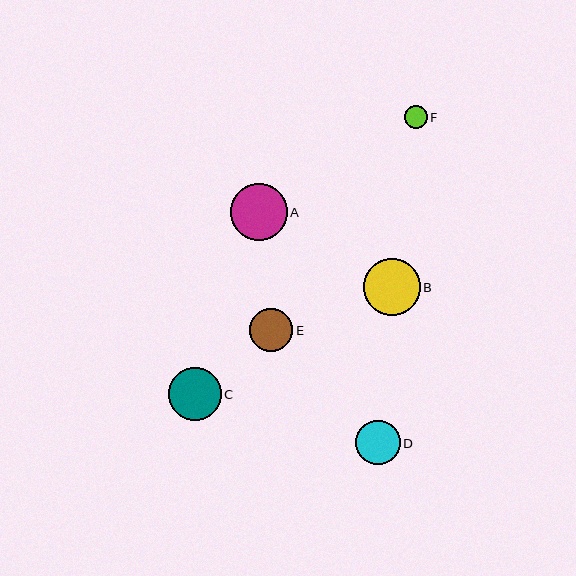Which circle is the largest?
Circle A is the largest with a size of approximately 57 pixels.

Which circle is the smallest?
Circle F is the smallest with a size of approximately 23 pixels.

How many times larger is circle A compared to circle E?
Circle A is approximately 1.3 times the size of circle E.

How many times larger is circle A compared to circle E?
Circle A is approximately 1.3 times the size of circle E.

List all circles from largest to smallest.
From largest to smallest: A, B, C, D, E, F.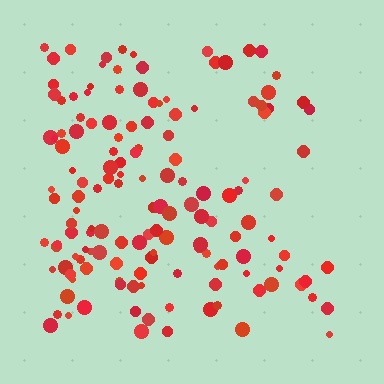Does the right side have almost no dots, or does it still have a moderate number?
Still a moderate number, just noticeably fewer than the left.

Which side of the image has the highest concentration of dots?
The left.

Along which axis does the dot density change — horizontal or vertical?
Horizontal.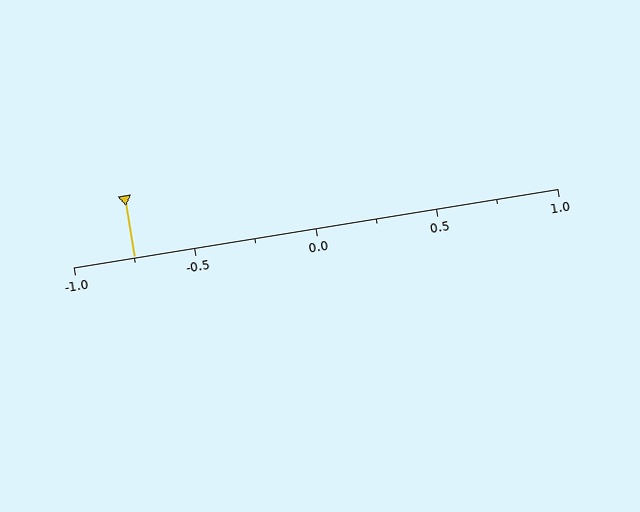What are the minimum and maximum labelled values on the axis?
The axis runs from -1.0 to 1.0.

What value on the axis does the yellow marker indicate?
The marker indicates approximately -0.75.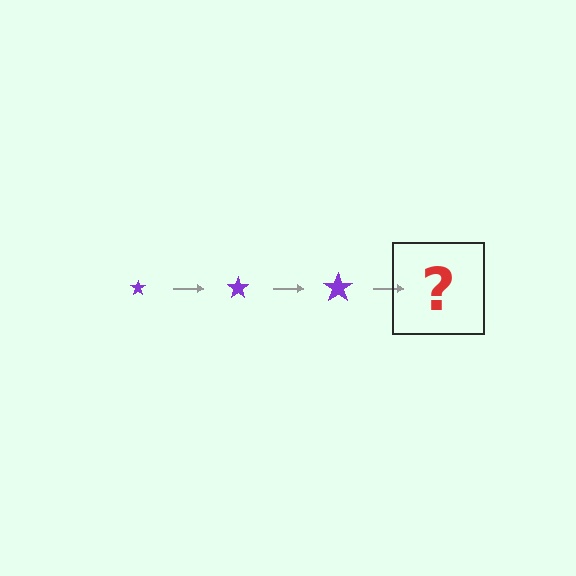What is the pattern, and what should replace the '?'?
The pattern is that the star gets progressively larger each step. The '?' should be a purple star, larger than the previous one.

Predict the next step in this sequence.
The next step is a purple star, larger than the previous one.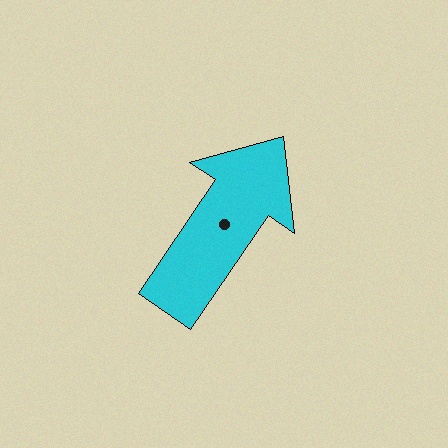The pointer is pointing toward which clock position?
Roughly 1 o'clock.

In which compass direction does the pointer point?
Northeast.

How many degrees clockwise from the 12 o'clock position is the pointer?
Approximately 34 degrees.